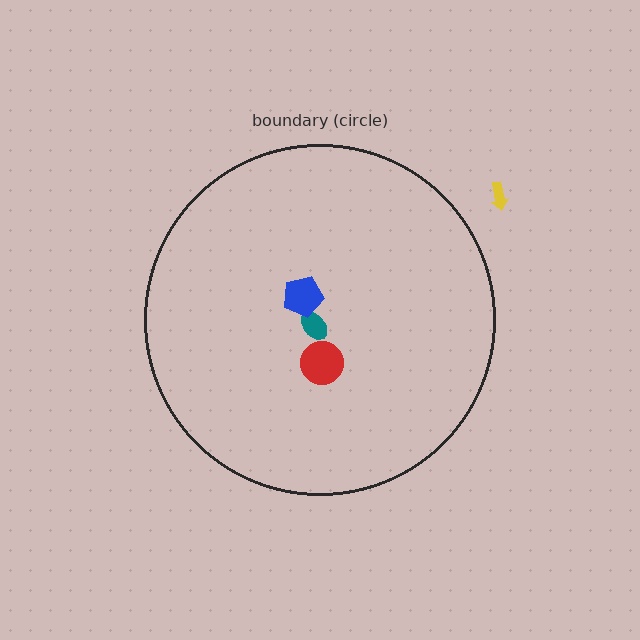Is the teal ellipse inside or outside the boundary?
Inside.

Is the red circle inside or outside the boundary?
Inside.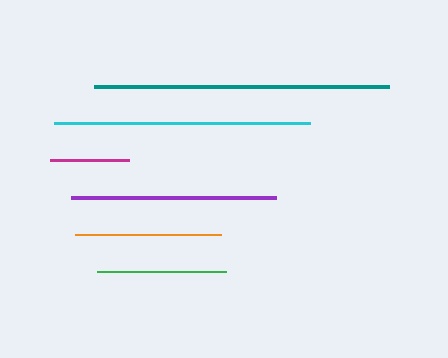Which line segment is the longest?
The teal line is the longest at approximately 295 pixels.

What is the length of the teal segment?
The teal segment is approximately 295 pixels long.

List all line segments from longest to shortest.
From longest to shortest: teal, cyan, purple, orange, green, magenta.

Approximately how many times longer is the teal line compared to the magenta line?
The teal line is approximately 3.8 times the length of the magenta line.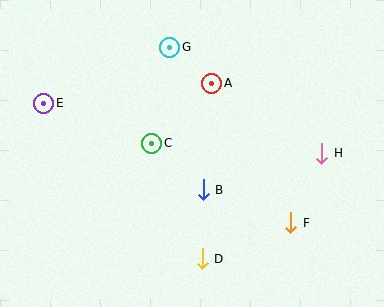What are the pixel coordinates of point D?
Point D is at (202, 259).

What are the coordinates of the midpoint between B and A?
The midpoint between B and A is at (208, 136).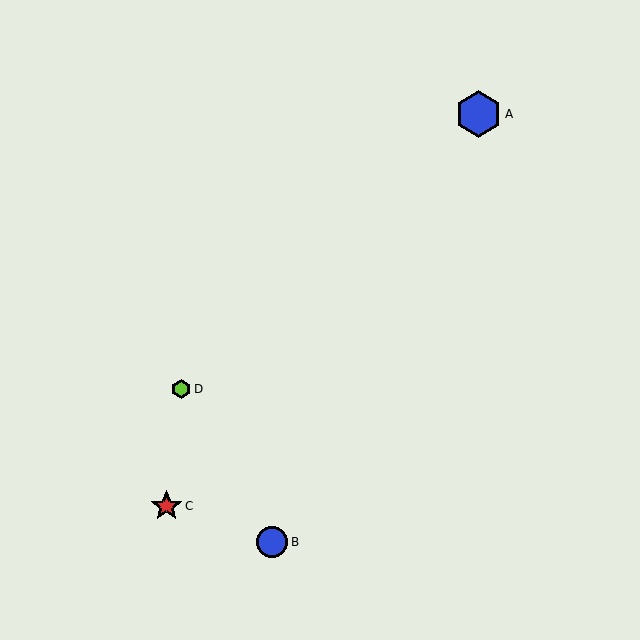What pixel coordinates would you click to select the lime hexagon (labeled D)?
Click at (181, 389) to select the lime hexagon D.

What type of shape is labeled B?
Shape B is a blue circle.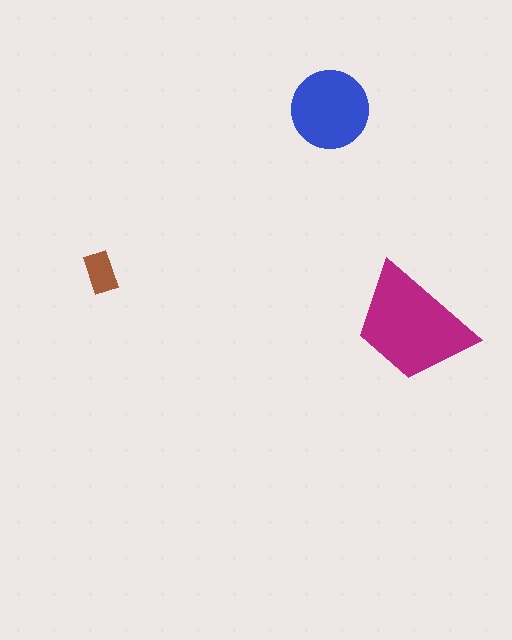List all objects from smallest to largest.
The brown rectangle, the blue circle, the magenta trapezoid.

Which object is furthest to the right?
The magenta trapezoid is rightmost.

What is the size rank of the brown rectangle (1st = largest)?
3rd.